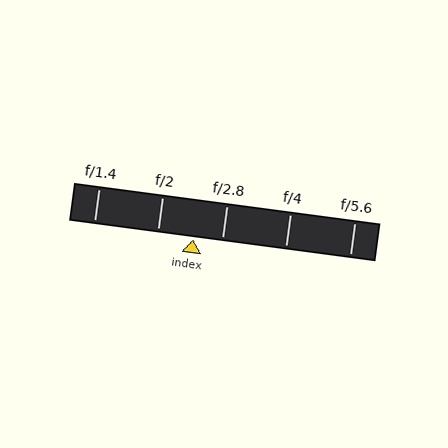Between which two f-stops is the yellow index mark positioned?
The index mark is between f/2 and f/2.8.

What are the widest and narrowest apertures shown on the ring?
The widest aperture shown is f/1.4 and the narrowest is f/5.6.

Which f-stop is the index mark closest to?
The index mark is closest to f/2.8.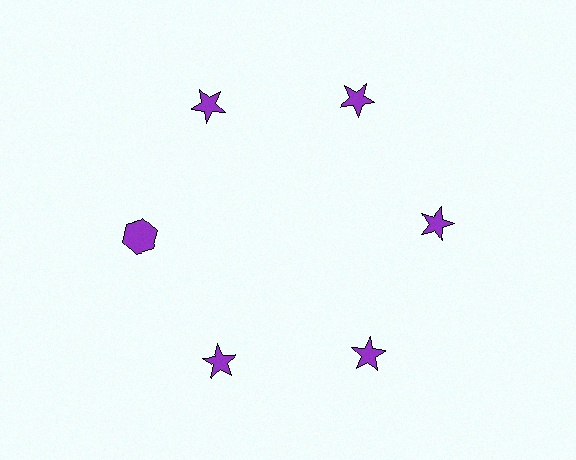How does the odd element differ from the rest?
It has a different shape: hexagon instead of star.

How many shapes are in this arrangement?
There are 6 shapes arranged in a ring pattern.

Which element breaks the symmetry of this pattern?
The purple hexagon at roughly the 9 o'clock position breaks the symmetry. All other shapes are purple stars.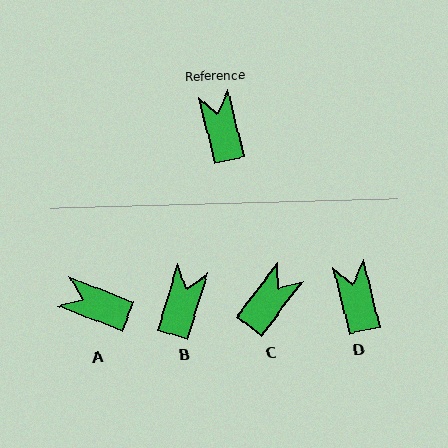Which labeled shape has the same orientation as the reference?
D.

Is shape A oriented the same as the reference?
No, it is off by about 55 degrees.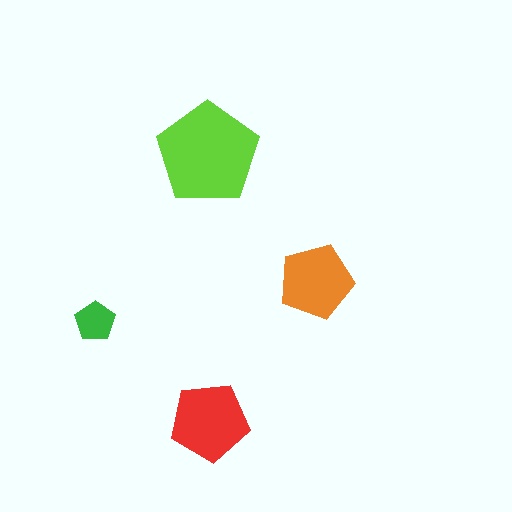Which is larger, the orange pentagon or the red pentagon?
The red one.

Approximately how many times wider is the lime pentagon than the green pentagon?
About 2.5 times wider.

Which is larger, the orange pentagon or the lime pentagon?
The lime one.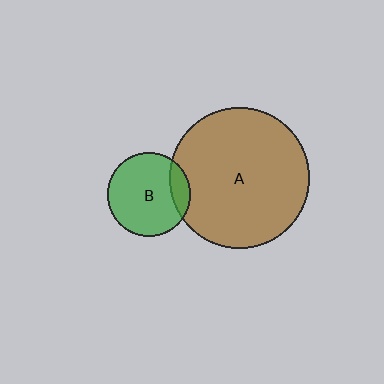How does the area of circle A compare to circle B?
Approximately 2.9 times.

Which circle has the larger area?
Circle A (brown).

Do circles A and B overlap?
Yes.